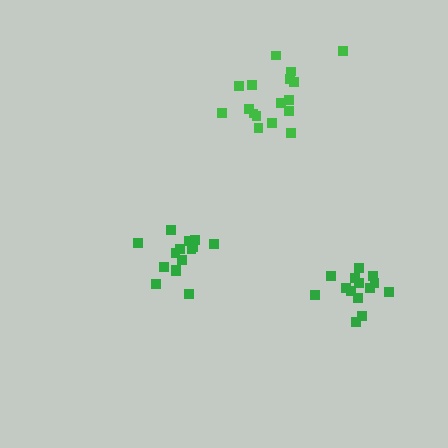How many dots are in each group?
Group 1: 15 dots, Group 2: 14 dots, Group 3: 17 dots (46 total).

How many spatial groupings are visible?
There are 3 spatial groupings.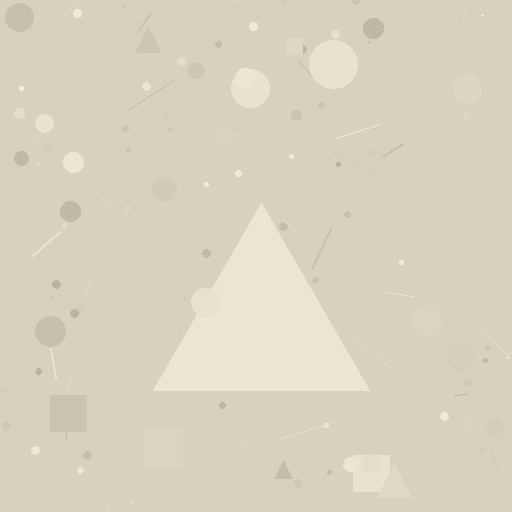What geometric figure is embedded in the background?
A triangle is embedded in the background.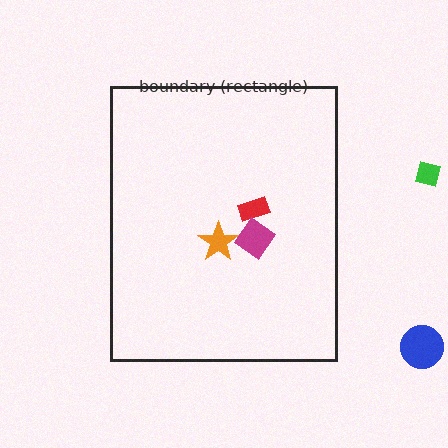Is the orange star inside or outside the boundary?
Inside.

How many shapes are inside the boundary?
3 inside, 2 outside.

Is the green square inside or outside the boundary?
Outside.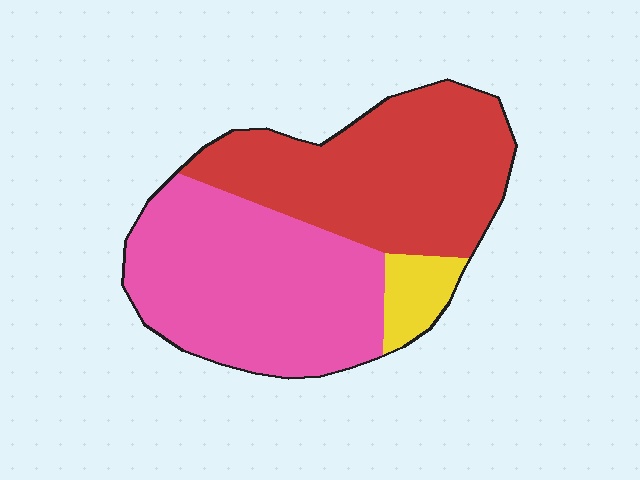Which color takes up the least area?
Yellow, at roughly 5%.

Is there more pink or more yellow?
Pink.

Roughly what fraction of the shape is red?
Red covers about 45% of the shape.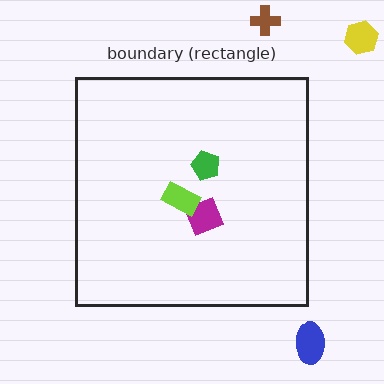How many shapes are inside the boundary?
3 inside, 3 outside.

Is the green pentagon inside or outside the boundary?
Inside.